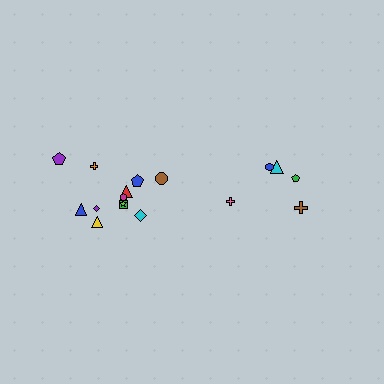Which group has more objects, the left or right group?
The left group.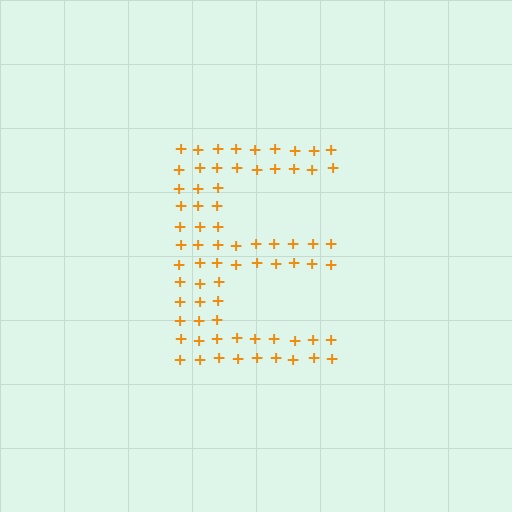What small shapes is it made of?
It is made of small plus signs.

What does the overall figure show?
The overall figure shows the letter E.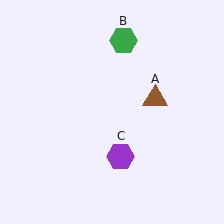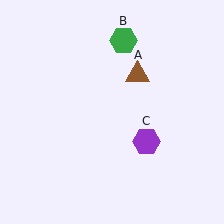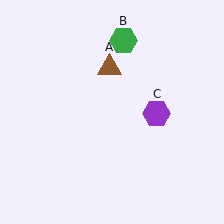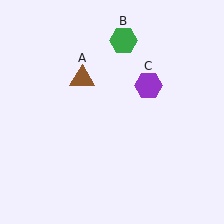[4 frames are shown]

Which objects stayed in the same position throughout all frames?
Green hexagon (object B) remained stationary.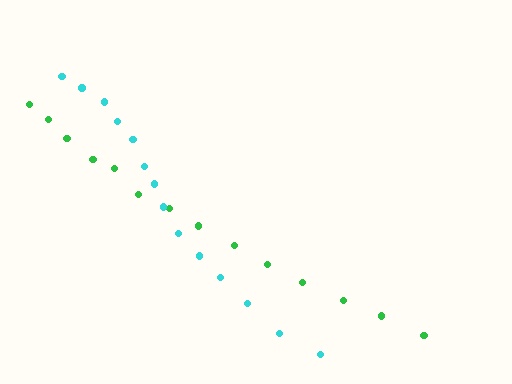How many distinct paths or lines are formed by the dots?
There are 2 distinct paths.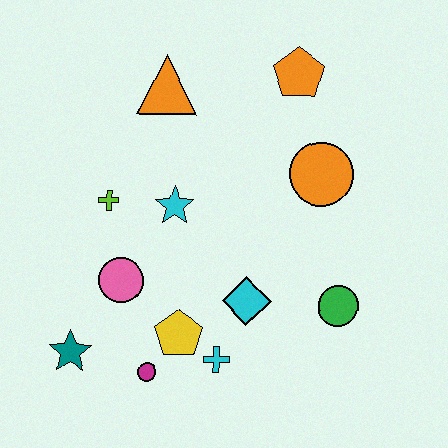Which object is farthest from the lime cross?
The green circle is farthest from the lime cross.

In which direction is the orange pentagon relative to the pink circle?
The orange pentagon is above the pink circle.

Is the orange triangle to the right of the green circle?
No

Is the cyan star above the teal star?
Yes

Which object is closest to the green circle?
The cyan diamond is closest to the green circle.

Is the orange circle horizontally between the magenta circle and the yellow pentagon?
No